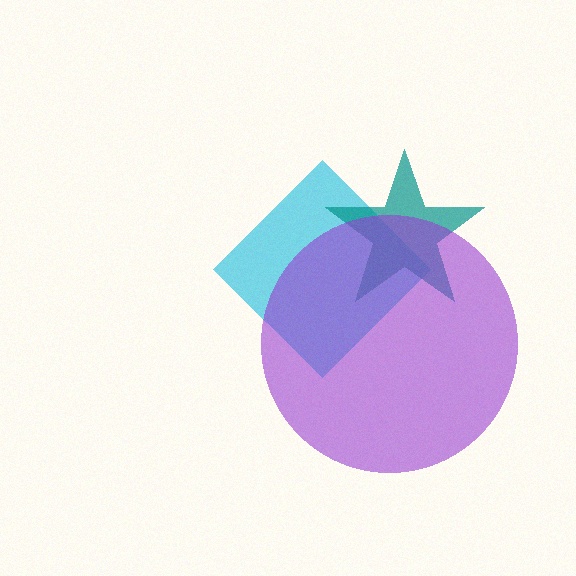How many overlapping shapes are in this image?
There are 3 overlapping shapes in the image.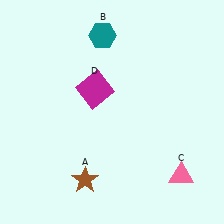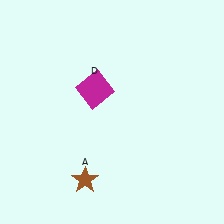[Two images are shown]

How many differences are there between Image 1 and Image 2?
There are 2 differences between the two images.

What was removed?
The teal hexagon (B), the pink triangle (C) were removed in Image 2.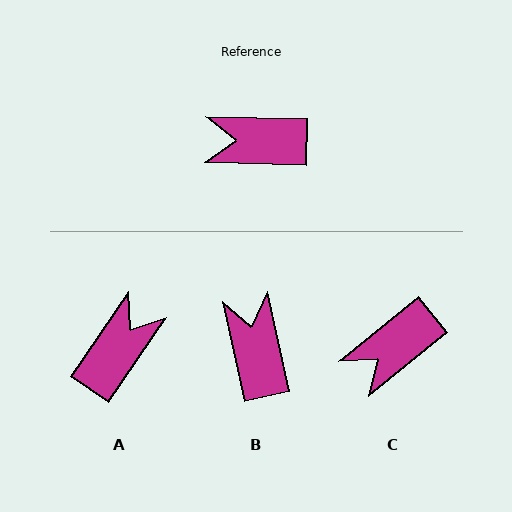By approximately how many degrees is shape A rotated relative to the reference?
Approximately 123 degrees clockwise.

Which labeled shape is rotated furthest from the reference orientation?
A, about 123 degrees away.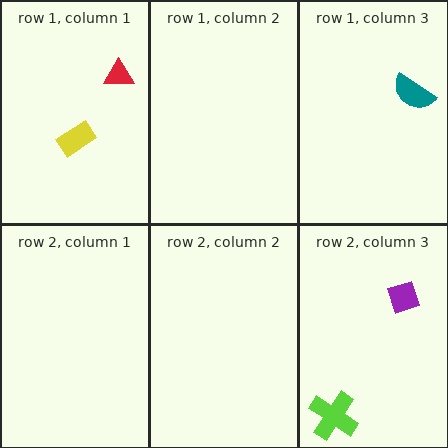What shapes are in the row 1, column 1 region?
The red triangle, the yellow rectangle.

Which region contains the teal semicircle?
The row 1, column 3 region.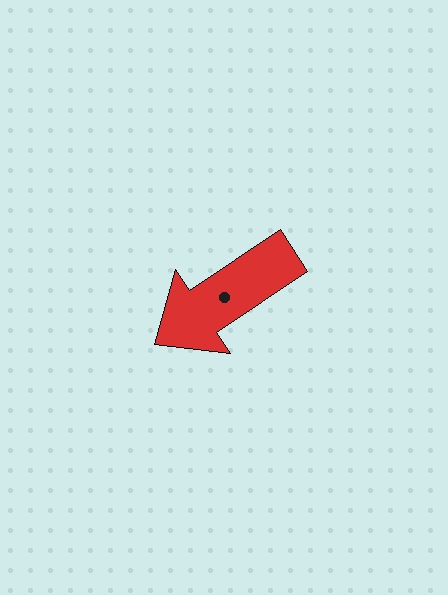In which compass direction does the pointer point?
Southwest.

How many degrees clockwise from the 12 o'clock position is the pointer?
Approximately 236 degrees.